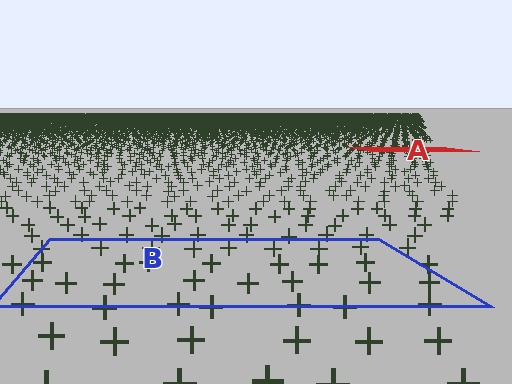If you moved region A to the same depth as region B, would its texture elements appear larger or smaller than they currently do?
They would appear larger. At a closer depth, the same texture elements are projected at a bigger on-screen size.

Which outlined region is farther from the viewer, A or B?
Region A is farther from the viewer — the texture elements inside it appear smaller and more densely packed.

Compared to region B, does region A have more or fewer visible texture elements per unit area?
Region A has more texture elements per unit area — they are packed more densely because it is farther away.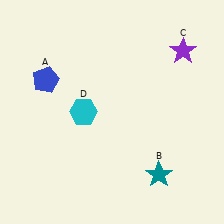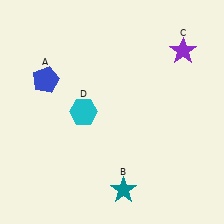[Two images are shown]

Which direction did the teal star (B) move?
The teal star (B) moved left.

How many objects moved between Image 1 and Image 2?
1 object moved between the two images.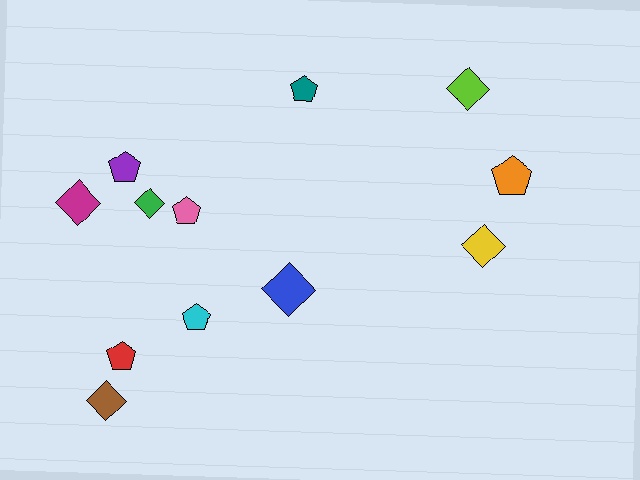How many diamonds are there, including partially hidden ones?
There are 6 diamonds.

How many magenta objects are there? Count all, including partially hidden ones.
There is 1 magenta object.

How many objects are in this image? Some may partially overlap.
There are 12 objects.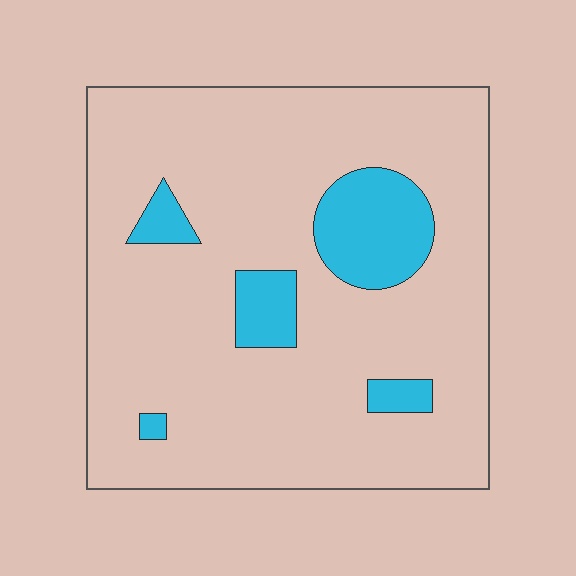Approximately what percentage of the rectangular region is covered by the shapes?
Approximately 15%.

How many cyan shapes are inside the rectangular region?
5.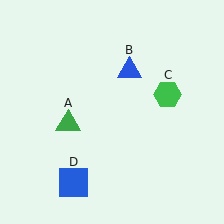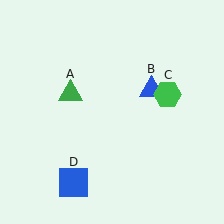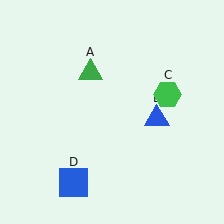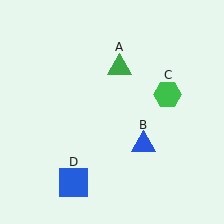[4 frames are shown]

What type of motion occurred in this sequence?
The green triangle (object A), blue triangle (object B) rotated clockwise around the center of the scene.